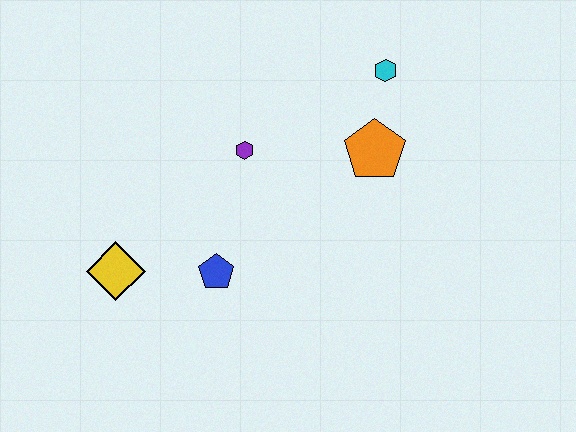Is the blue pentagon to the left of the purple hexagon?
Yes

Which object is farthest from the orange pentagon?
The yellow diamond is farthest from the orange pentagon.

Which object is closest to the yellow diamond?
The blue pentagon is closest to the yellow diamond.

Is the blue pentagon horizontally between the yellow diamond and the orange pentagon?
Yes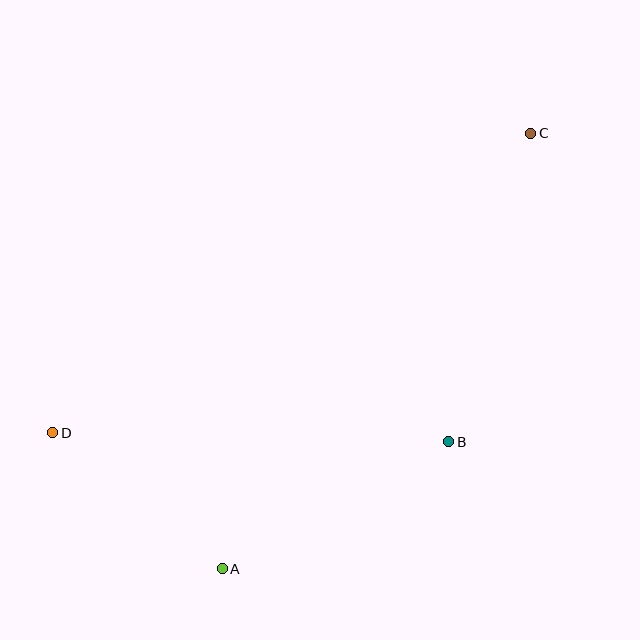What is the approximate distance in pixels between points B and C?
The distance between B and C is approximately 319 pixels.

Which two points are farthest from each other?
Points C and D are farthest from each other.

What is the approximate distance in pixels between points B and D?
The distance between B and D is approximately 396 pixels.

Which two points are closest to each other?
Points A and D are closest to each other.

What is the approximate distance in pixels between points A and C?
The distance between A and C is approximately 534 pixels.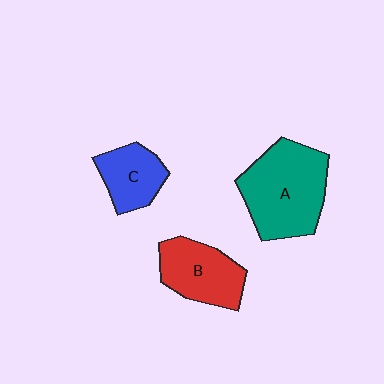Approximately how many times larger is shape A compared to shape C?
Approximately 2.0 times.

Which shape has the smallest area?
Shape C (blue).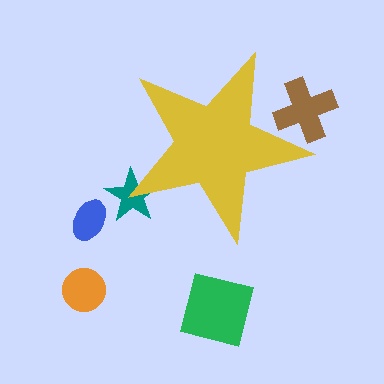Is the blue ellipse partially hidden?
No, the blue ellipse is fully visible.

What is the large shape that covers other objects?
A yellow star.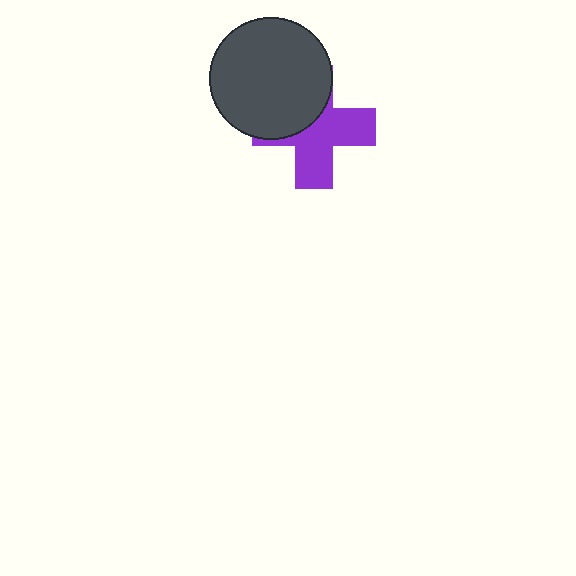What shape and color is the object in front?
The object in front is a dark gray circle.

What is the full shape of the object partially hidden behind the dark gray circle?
The partially hidden object is a purple cross.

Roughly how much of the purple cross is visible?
About half of it is visible (roughly 58%).